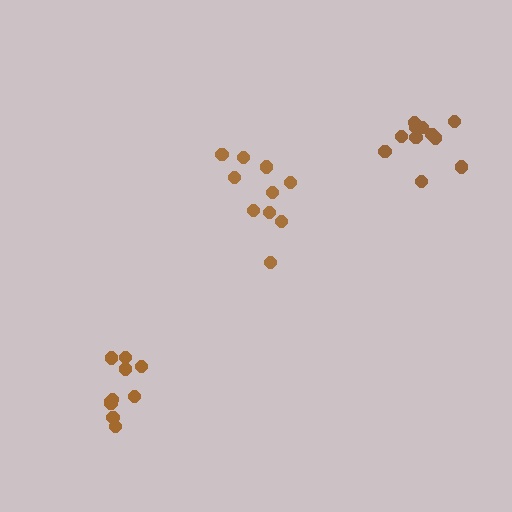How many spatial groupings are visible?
There are 3 spatial groupings.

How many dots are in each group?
Group 1: 10 dots, Group 2: 10 dots, Group 3: 11 dots (31 total).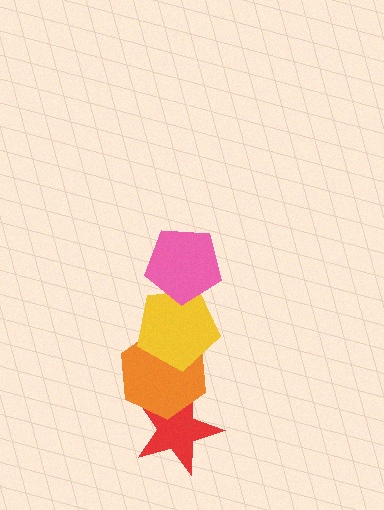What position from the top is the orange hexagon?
The orange hexagon is 3rd from the top.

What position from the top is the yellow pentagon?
The yellow pentagon is 2nd from the top.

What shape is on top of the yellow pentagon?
The pink pentagon is on top of the yellow pentagon.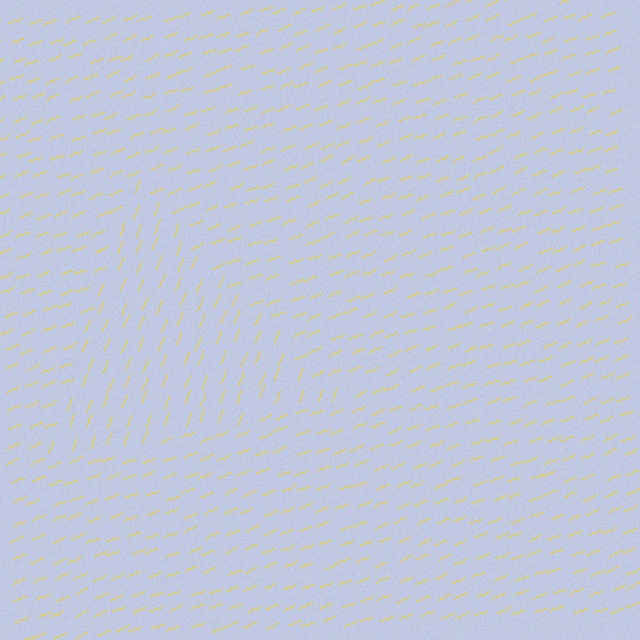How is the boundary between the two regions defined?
The boundary is defined purely by a change in line orientation (approximately 45 degrees difference). All lines are the same color and thickness.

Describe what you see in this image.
The image is filled with small yellow line segments. A triangle region in the image has lines oriented differently from the surrounding lines, creating a visible texture boundary.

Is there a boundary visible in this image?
Yes, there is a texture boundary formed by a change in line orientation.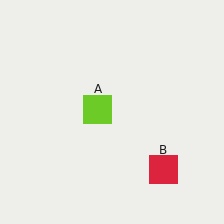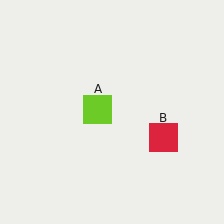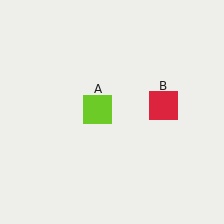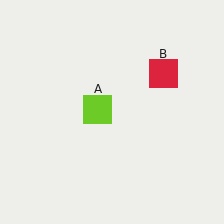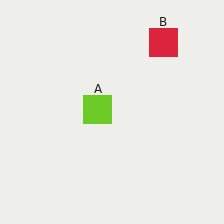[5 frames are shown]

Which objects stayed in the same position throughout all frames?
Lime square (object A) remained stationary.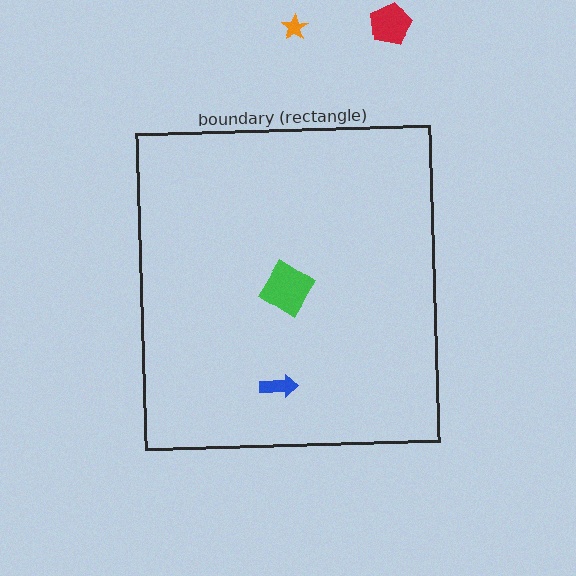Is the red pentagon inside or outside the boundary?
Outside.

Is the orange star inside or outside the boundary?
Outside.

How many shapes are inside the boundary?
2 inside, 2 outside.